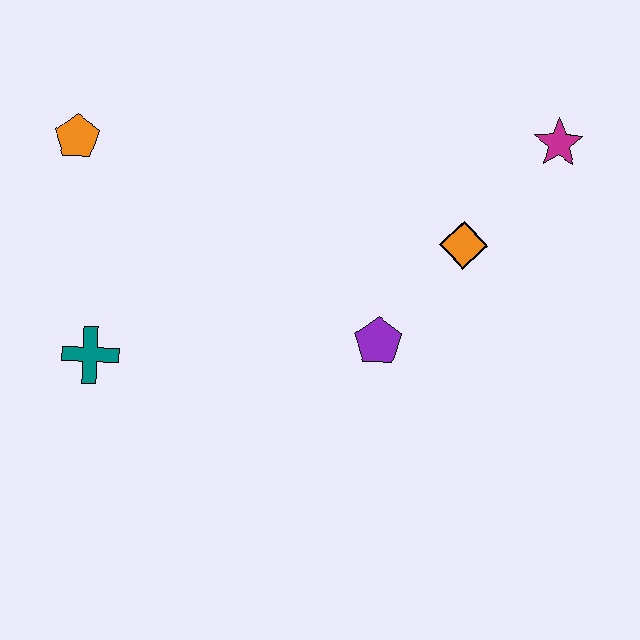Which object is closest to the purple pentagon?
The orange diamond is closest to the purple pentagon.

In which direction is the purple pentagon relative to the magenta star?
The purple pentagon is below the magenta star.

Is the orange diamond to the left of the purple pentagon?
No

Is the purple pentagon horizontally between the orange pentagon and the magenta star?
Yes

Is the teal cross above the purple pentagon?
No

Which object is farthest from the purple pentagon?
The orange pentagon is farthest from the purple pentagon.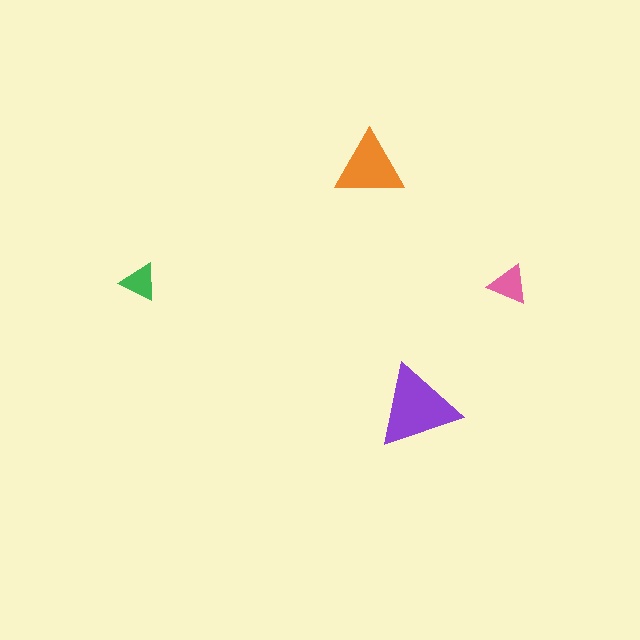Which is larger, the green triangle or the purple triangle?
The purple one.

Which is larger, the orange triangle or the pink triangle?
The orange one.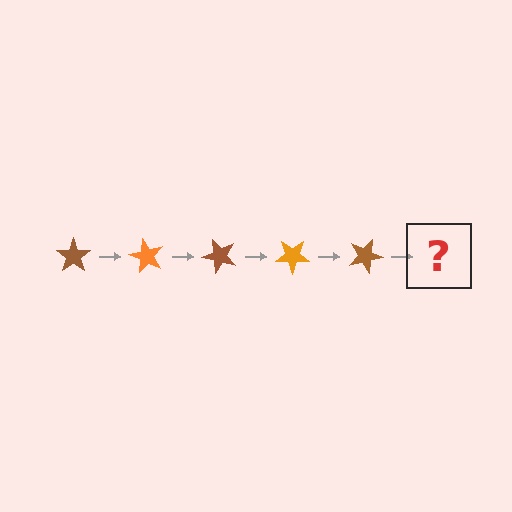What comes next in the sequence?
The next element should be an orange star, rotated 300 degrees from the start.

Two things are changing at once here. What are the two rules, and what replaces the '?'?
The two rules are that it rotates 60 degrees each step and the color cycles through brown and orange. The '?' should be an orange star, rotated 300 degrees from the start.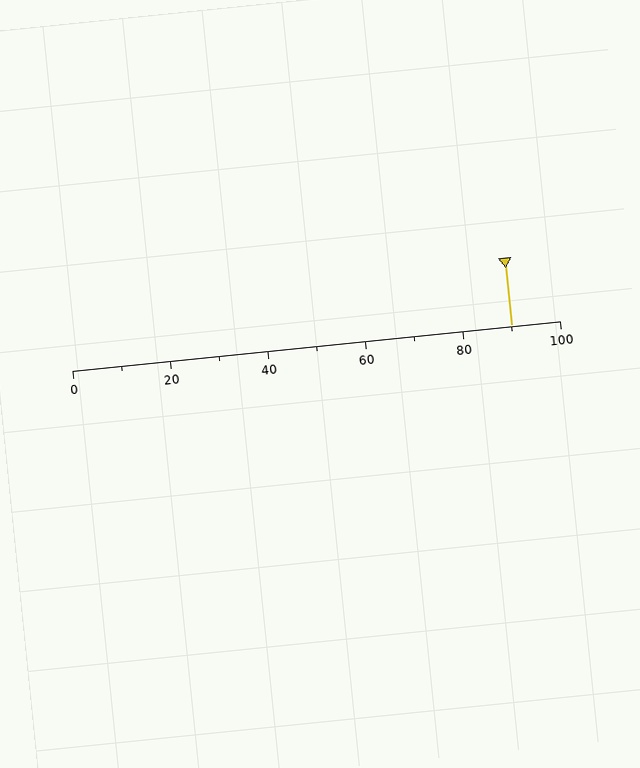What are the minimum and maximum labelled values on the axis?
The axis runs from 0 to 100.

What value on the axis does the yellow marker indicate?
The marker indicates approximately 90.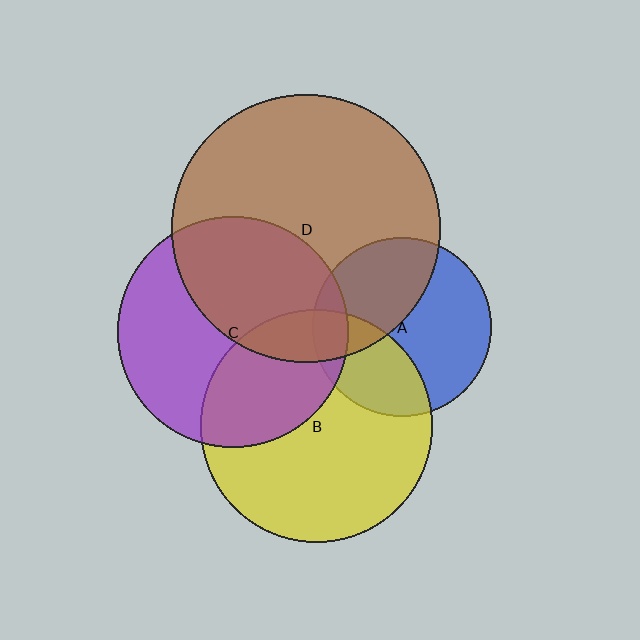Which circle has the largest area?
Circle D (brown).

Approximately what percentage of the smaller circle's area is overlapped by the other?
Approximately 45%.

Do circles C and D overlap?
Yes.